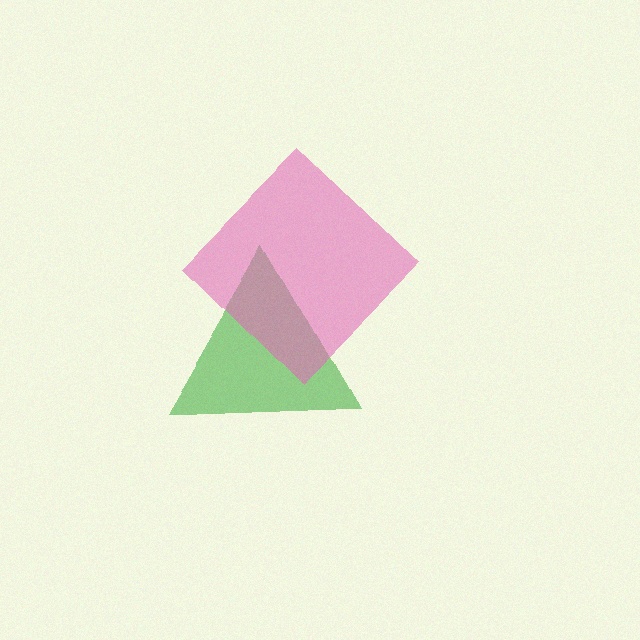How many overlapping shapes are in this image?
There are 2 overlapping shapes in the image.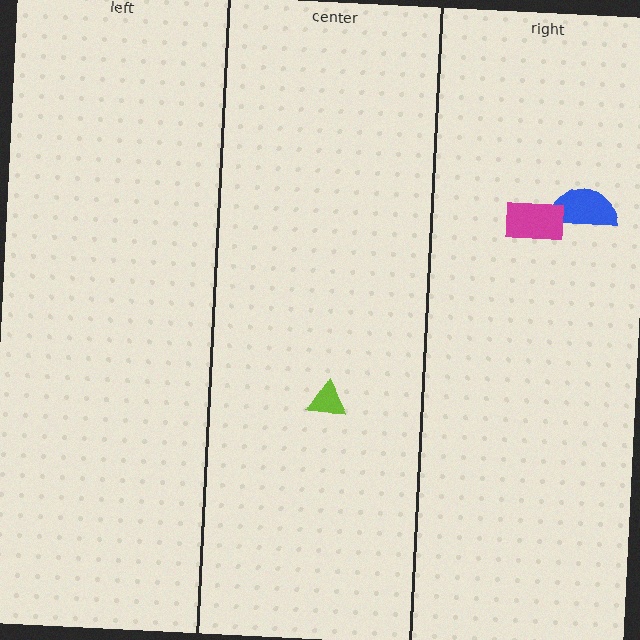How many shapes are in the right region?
2.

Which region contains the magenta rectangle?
The right region.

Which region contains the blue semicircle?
The right region.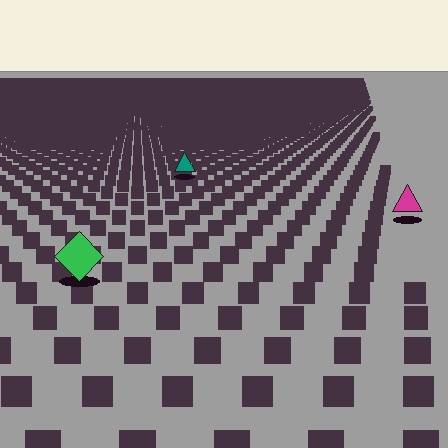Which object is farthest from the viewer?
The teal triangle is farthest from the viewer. It appears smaller and the ground texture around it is denser.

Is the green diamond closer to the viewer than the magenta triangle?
Yes. The green diamond is closer — you can tell from the texture gradient: the ground texture is coarser near it.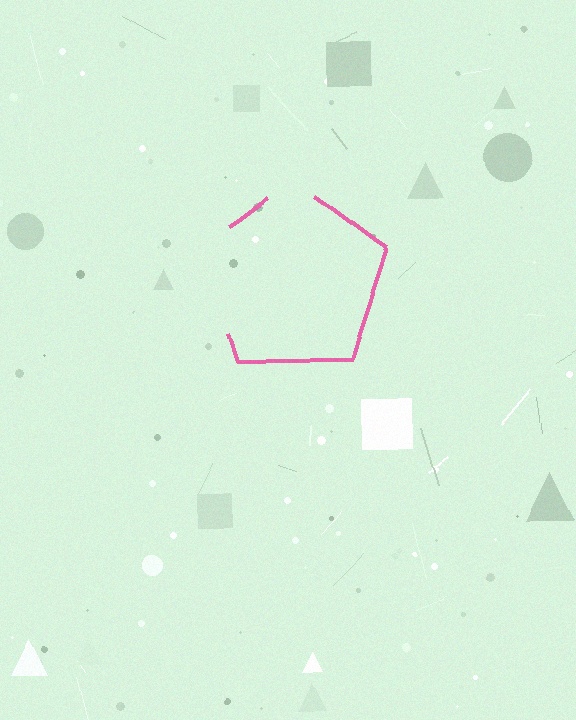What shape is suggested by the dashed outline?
The dashed outline suggests a pentagon.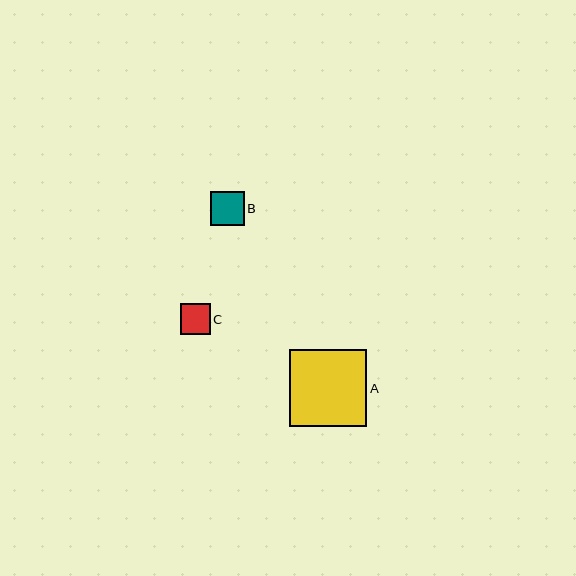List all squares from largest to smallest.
From largest to smallest: A, B, C.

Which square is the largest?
Square A is the largest with a size of approximately 77 pixels.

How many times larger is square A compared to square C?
Square A is approximately 2.5 times the size of square C.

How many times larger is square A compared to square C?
Square A is approximately 2.5 times the size of square C.